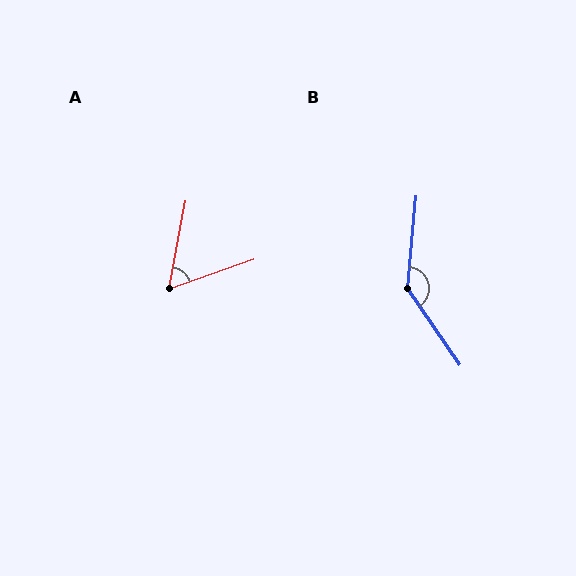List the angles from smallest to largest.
A (60°), B (140°).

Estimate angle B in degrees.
Approximately 140 degrees.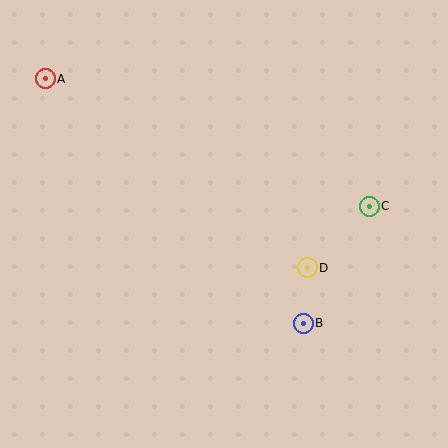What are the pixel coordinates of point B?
Point B is at (303, 323).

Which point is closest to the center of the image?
Point D at (307, 268) is closest to the center.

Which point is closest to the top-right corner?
Point C is closest to the top-right corner.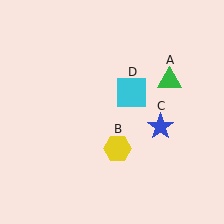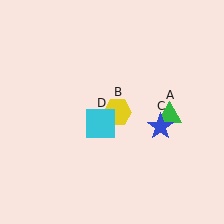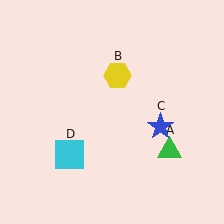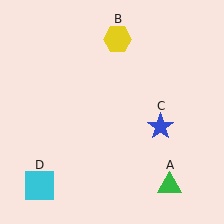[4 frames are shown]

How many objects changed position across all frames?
3 objects changed position: green triangle (object A), yellow hexagon (object B), cyan square (object D).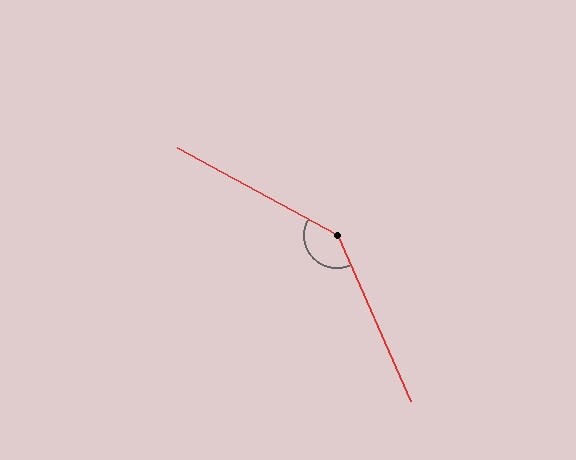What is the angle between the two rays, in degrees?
Approximately 142 degrees.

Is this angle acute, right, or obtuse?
It is obtuse.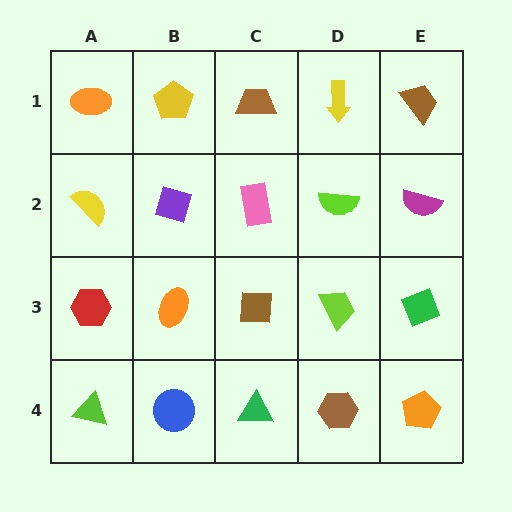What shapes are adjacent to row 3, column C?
A pink rectangle (row 2, column C), a green triangle (row 4, column C), an orange ellipse (row 3, column B), a lime trapezoid (row 3, column D).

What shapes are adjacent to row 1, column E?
A magenta semicircle (row 2, column E), a yellow arrow (row 1, column D).